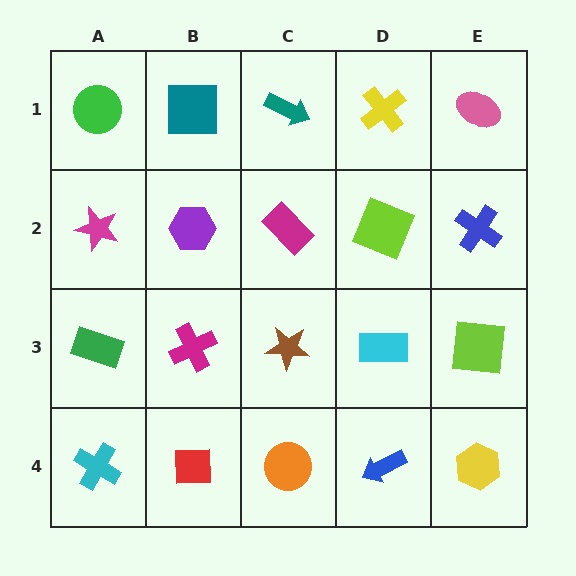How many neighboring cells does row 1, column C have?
3.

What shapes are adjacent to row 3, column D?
A lime square (row 2, column D), a blue arrow (row 4, column D), a brown star (row 3, column C), a lime square (row 3, column E).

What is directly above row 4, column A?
A green rectangle.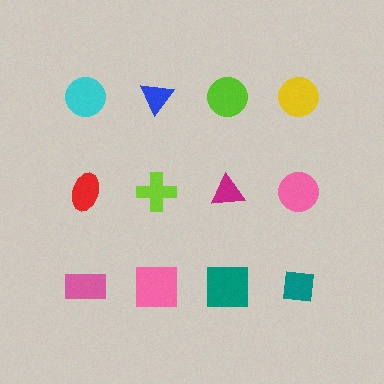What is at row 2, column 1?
A red ellipse.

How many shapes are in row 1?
4 shapes.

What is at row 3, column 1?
A pink rectangle.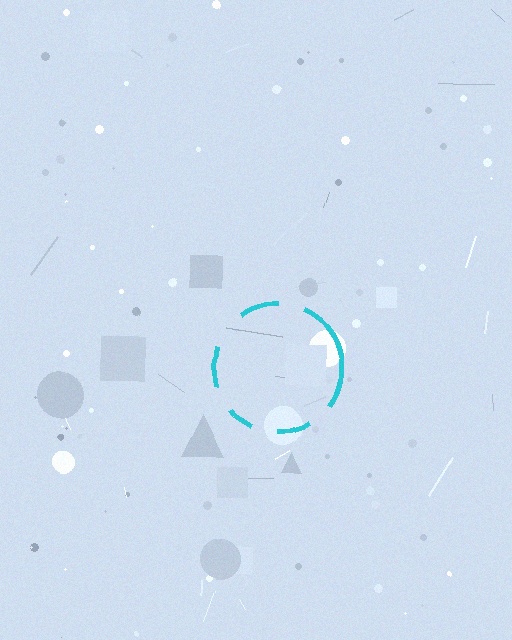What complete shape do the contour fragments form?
The contour fragments form a circle.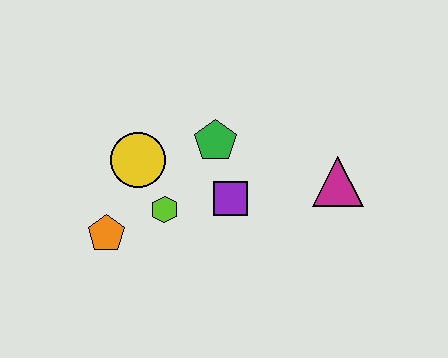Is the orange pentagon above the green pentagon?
No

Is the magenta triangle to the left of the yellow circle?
No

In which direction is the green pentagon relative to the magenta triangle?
The green pentagon is to the left of the magenta triangle.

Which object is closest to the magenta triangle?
The purple square is closest to the magenta triangle.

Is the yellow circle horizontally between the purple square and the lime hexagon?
No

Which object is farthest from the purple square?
The orange pentagon is farthest from the purple square.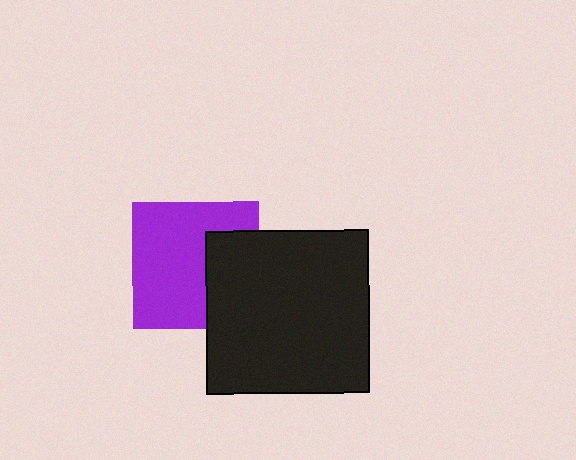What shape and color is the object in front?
The object in front is a black square.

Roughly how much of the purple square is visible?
Most of it is visible (roughly 67%).